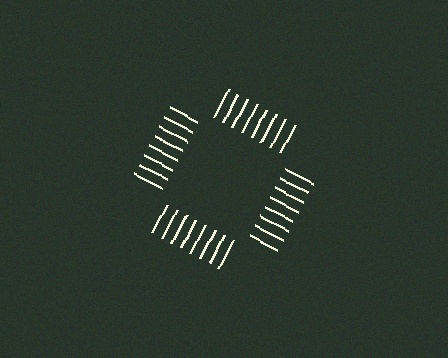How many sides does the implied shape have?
4 sides — the line-ends trace a square.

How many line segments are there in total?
32 — 8 along each of the 4 edges.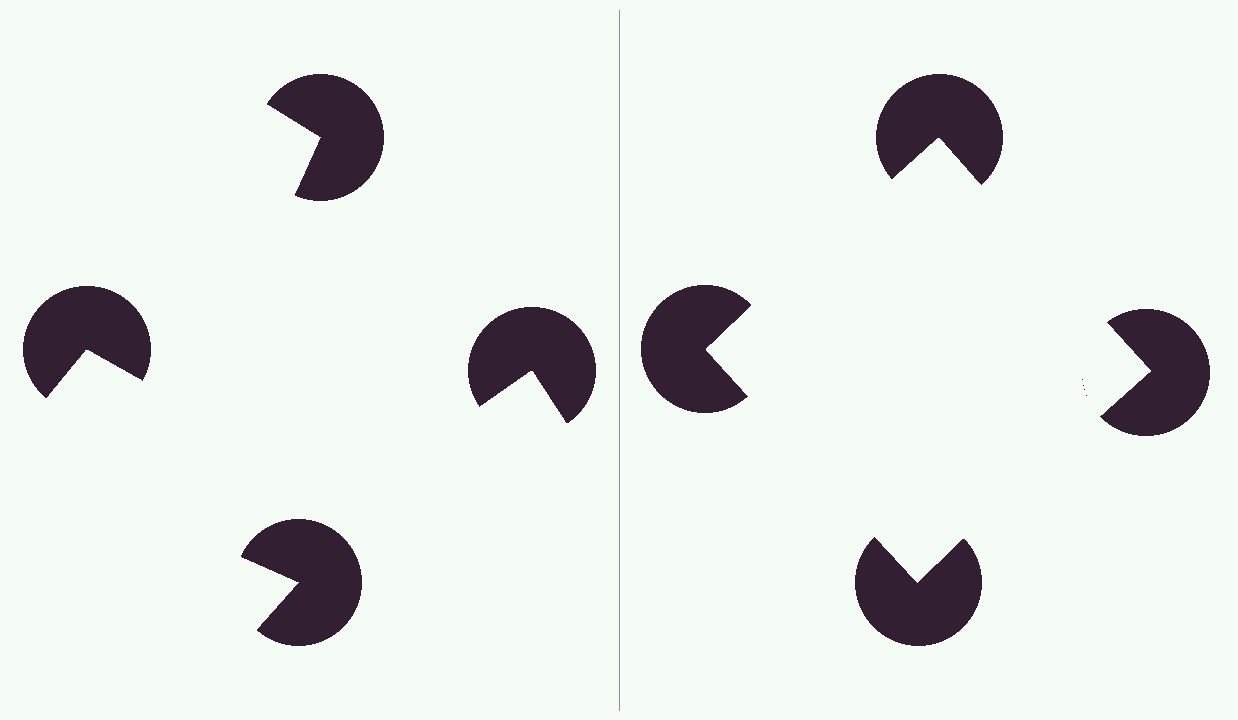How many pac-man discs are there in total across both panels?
8 — 4 on each side.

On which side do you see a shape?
An illusory square appears on the right side. On the left side the wedge cuts are rotated, so no coherent shape forms.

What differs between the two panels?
The pac-man discs are positioned identically on both sides; only the wedge orientations differ. On the right they align to a square; on the left they are misaligned.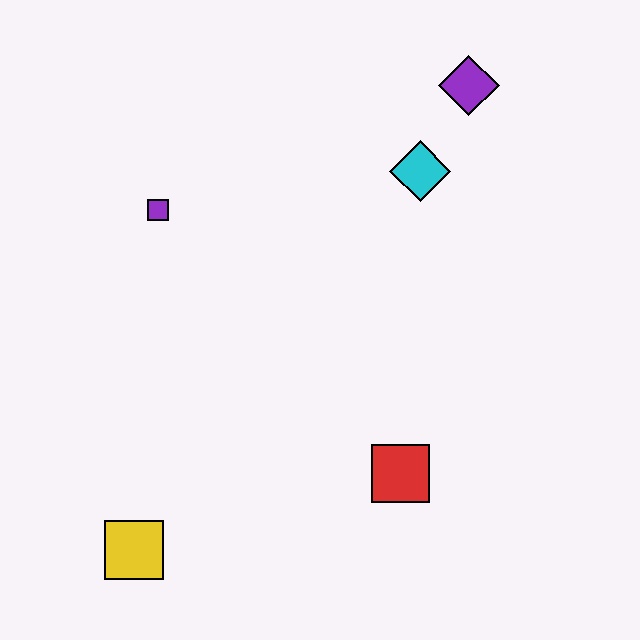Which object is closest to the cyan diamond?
The purple diamond is closest to the cyan diamond.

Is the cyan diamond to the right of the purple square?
Yes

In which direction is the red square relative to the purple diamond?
The red square is below the purple diamond.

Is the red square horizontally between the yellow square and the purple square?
No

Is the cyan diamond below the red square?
No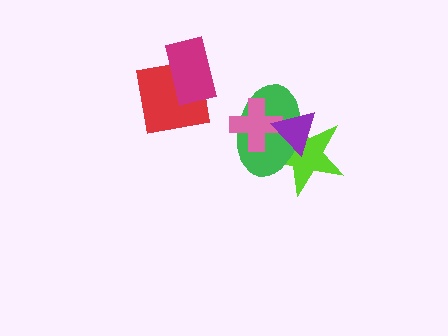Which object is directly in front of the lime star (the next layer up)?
The green ellipse is directly in front of the lime star.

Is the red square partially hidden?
Yes, it is partially covered by another shape.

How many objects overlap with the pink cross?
3 objects overlap with the pink cross.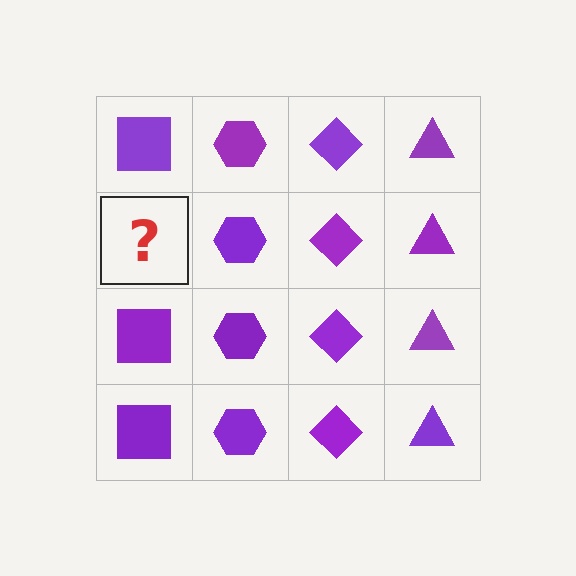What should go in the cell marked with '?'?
The missing cell should contain a purple square.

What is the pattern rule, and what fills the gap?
The rule is that each column has a consistent shape. The gap should be filled with a purple square.